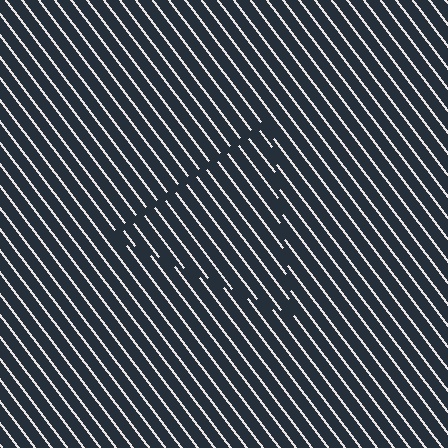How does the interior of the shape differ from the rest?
The interior of the shape contains the same grating, shifted by half a period — the contour is defined by the phase discontinuity where line-ends from the inner and outer gratings abut.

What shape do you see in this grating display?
An illusory triangle. The interior of the shape contains the same grating, shifted by half a period — the contour is defined by the phase discontinuity where line-ends from the inner and outer gratings abut.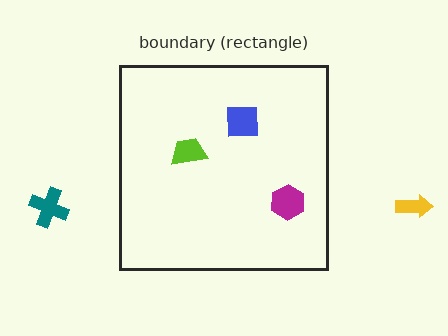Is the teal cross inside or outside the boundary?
Outside.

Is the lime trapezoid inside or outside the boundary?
Inside.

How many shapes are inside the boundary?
3 inside, 2 outside.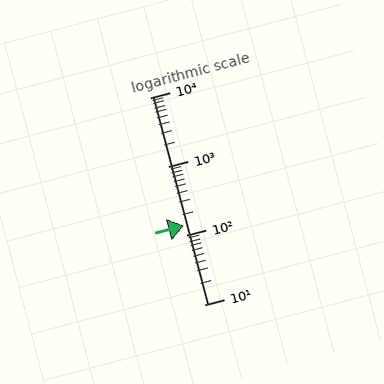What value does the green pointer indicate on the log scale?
The pointer indicates approximately 140.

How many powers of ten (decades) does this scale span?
The scale spans 3 decades, from 10 to 10000.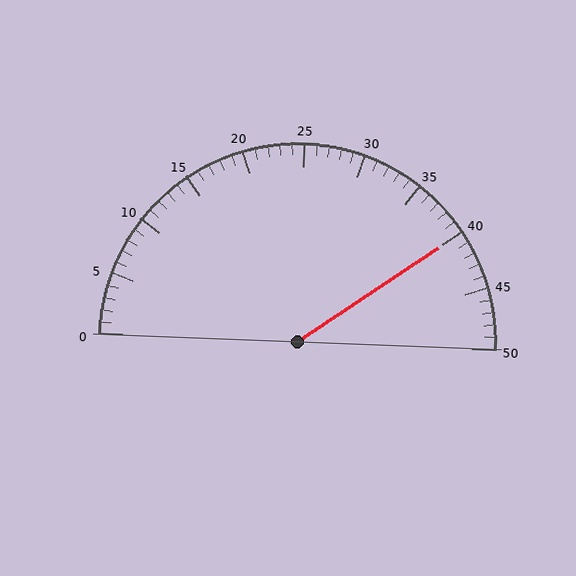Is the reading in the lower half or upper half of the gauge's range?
The reading is in the upper half of the range (0 to 50).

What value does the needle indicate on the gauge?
The needle indicates approximately 40.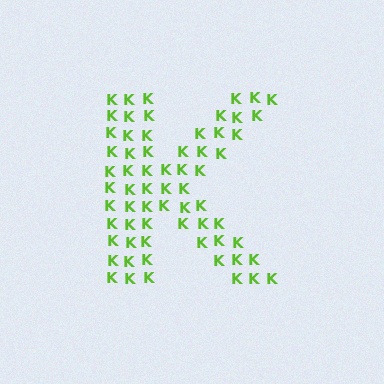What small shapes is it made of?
It is made of small letter K's.